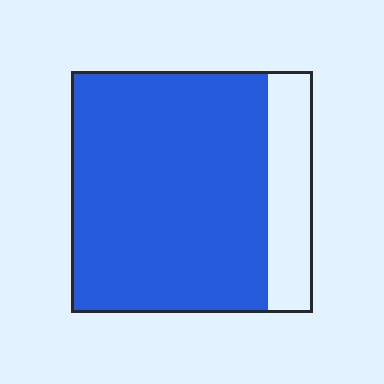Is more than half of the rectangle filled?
Yes.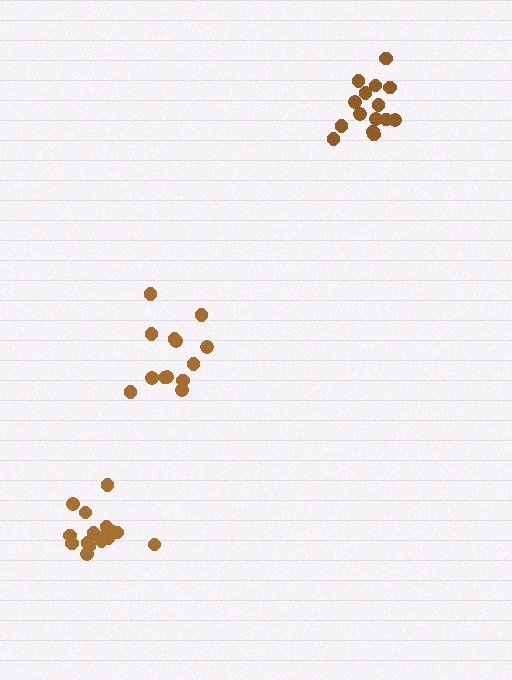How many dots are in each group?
Group 1: 18 dots, Group 2: 15 dots, Group 3: 13 dots (46 total).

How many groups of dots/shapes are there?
There are 3 groups.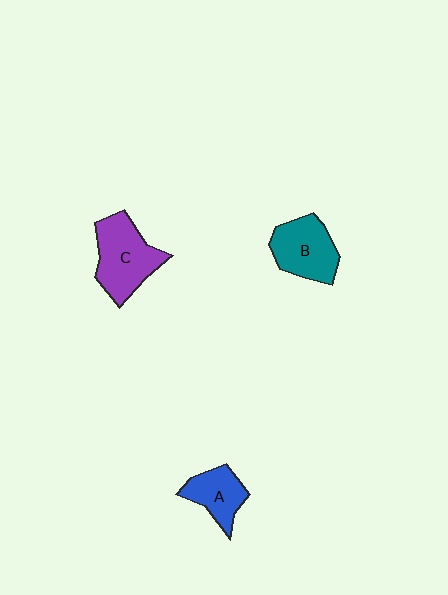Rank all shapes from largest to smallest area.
From largest to smallest: C (purple), B (teal), A (blue).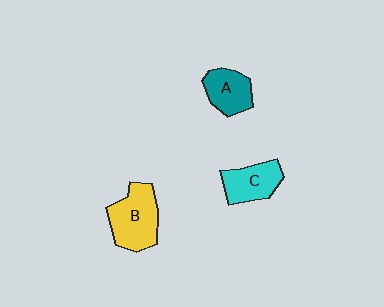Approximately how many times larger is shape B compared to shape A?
Approximately 1.5 times.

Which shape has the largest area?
Shape B (yellow).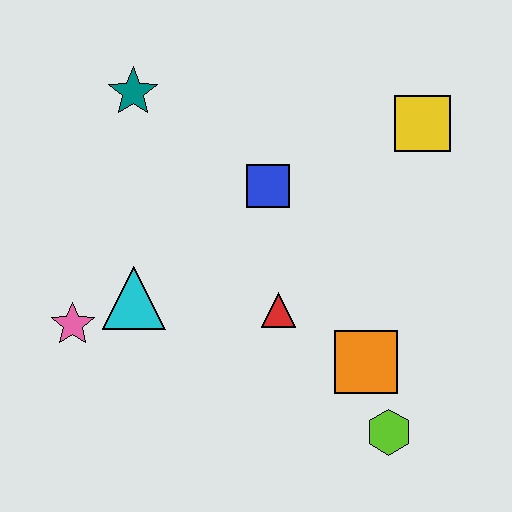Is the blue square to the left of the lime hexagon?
Yes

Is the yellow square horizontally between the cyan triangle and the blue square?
No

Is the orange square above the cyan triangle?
No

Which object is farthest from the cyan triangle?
The yellow square is farthest from the cyan triangle.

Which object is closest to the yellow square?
The blue square is closest to the yellow square.